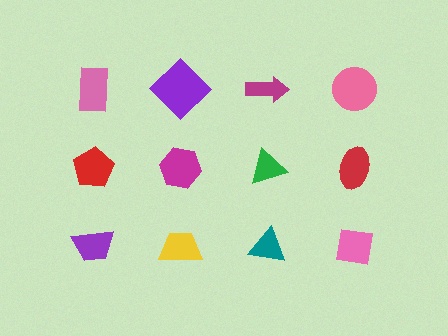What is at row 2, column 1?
A red pentagon.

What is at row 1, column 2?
A purple diamond.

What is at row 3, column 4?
A pink square.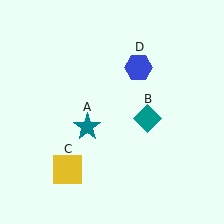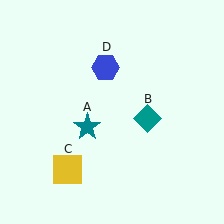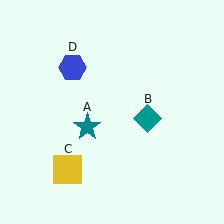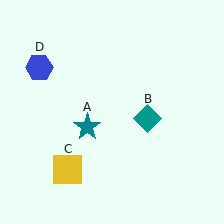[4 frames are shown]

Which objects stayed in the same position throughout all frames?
Teal star (object A) and teal diamond (object B) and yellow square (object C) remained stationary.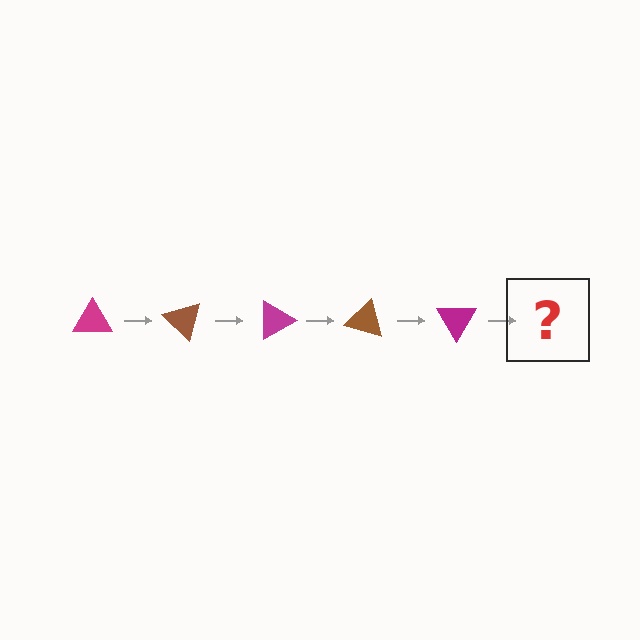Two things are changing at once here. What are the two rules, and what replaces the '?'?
The two rules are that it rotates 45 degrees each step and the color cycles through magenta and brown. The '?' should be a brown triangle, rotated 225 degrees from the start.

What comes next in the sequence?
The next element should be a brown triangle, rotated 225 degrees from the start.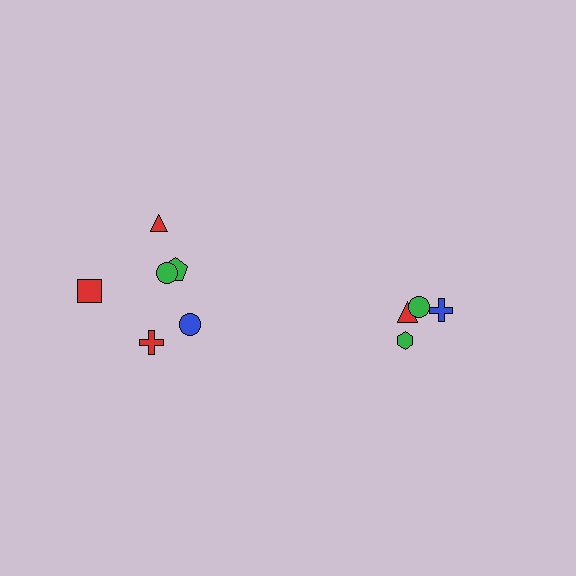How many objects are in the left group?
There are 6 objects.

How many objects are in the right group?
There are 4 objects.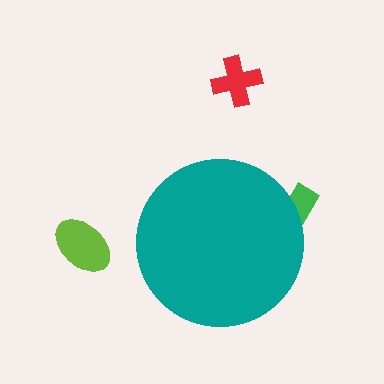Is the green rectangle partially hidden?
Yes, the green rectangle is partially hidden behind the teal circle.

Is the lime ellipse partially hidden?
No, the lime ellipse is fully visible.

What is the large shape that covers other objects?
A teal circle.